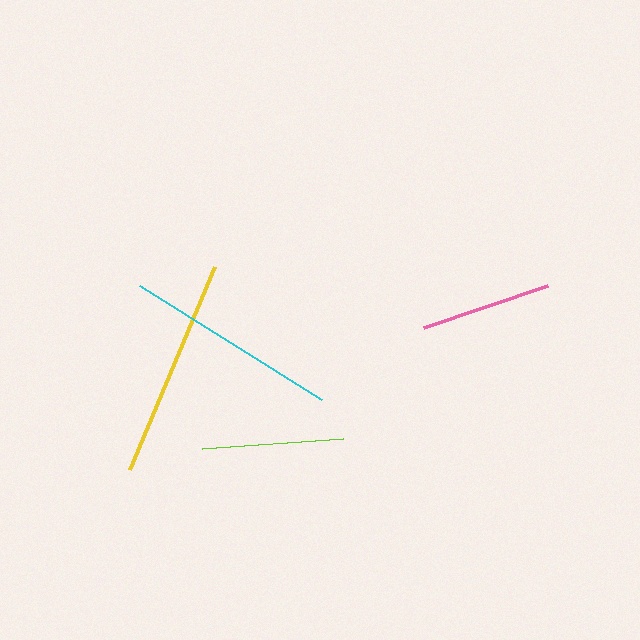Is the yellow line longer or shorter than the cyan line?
The yellow line is longer than the cyan line.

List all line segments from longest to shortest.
From longest to shortest: yellow, cyan, lime, pink.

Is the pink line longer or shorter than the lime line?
The lime line is longer than the pink line.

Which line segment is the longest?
The yellow line is the longest at approximately 220 pixels.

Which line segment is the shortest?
The pink line is the shortest at approximately 131 pixels.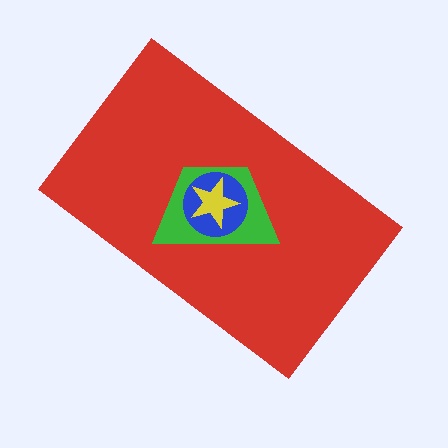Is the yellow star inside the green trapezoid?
Yes.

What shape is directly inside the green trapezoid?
The blue circle.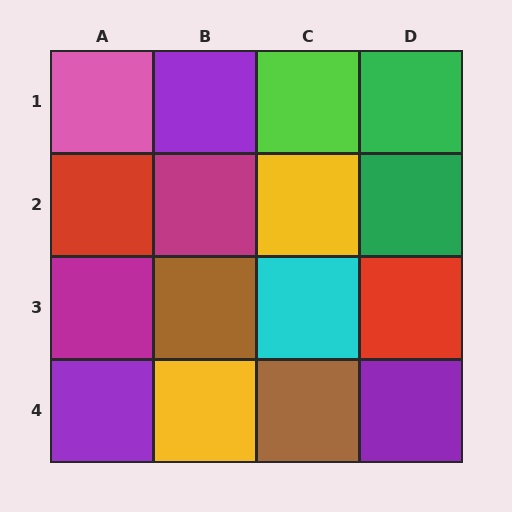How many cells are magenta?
2 cells are magenta.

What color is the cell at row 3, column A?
Magenta.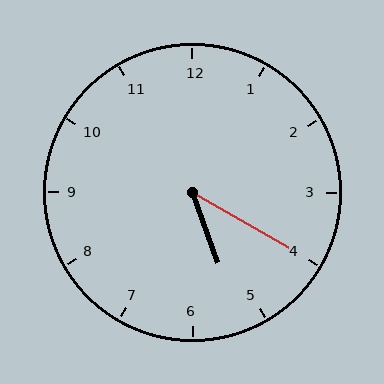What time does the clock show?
5:20.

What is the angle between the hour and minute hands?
Approximately 40 degrees.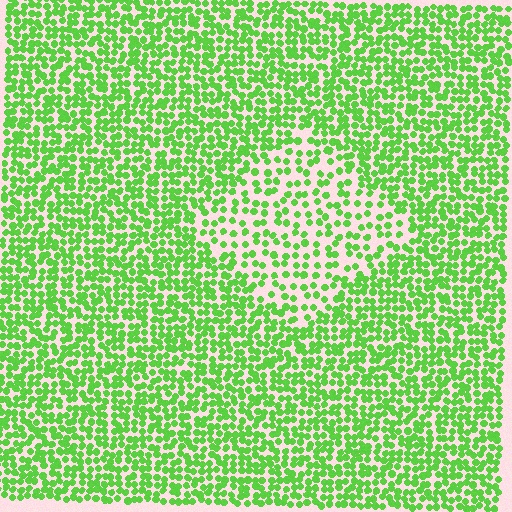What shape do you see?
I see a diamond.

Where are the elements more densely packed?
The elements are more densely packed outside the diamond boundary.